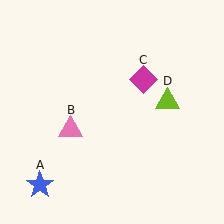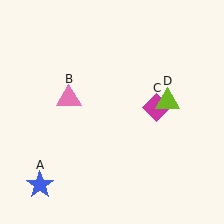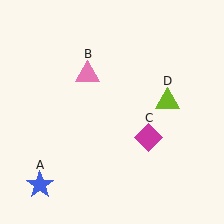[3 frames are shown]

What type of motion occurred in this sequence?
The pink triangle (object B), magenta diamond (object C) rotated clockwise around the center of the scene.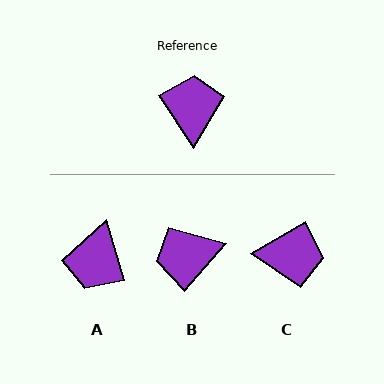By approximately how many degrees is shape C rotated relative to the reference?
Approximately 93 degrees clockwise.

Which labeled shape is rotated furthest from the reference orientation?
A, about 164 degrees away.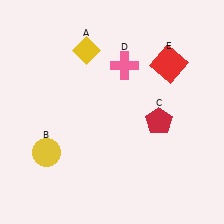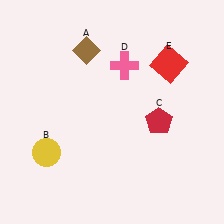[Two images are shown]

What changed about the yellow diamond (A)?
In Image 1, A is yellow. In Image 2, it changed to brown.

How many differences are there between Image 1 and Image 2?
There is 1 difference between the two images.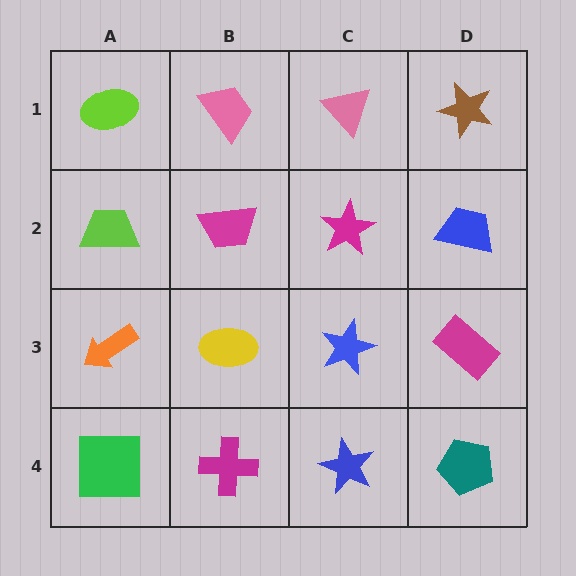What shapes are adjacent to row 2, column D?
A brown star (row 1, column D), a magenta rectangle (row 3, column D), a magenta star (row 2, column C).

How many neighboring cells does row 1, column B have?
3.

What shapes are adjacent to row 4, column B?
A yellow ellipse (row 3, column B), a green square (row 4, column A), a blue star (row 4, column C).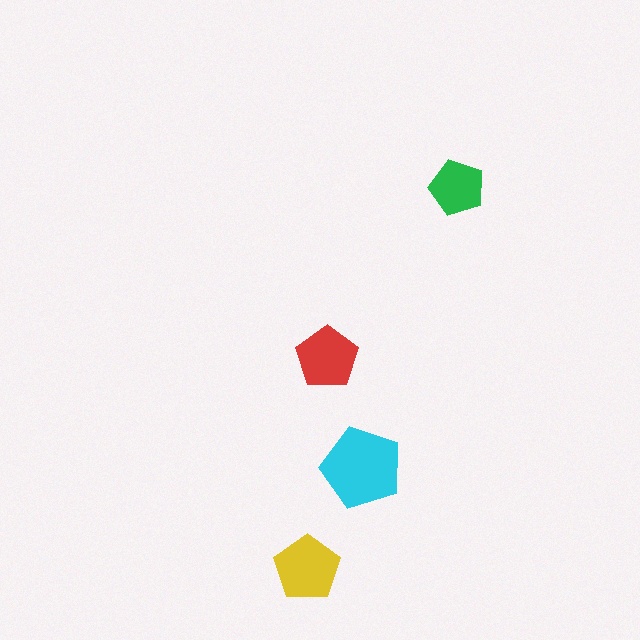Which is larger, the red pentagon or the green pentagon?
The red one.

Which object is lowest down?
The yellow pentagon is bottommost.